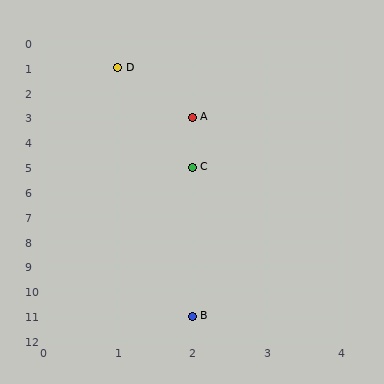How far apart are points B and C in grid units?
Points B and C are 6 rows apart.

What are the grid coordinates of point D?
Point D is at grid coordinates (1, 1).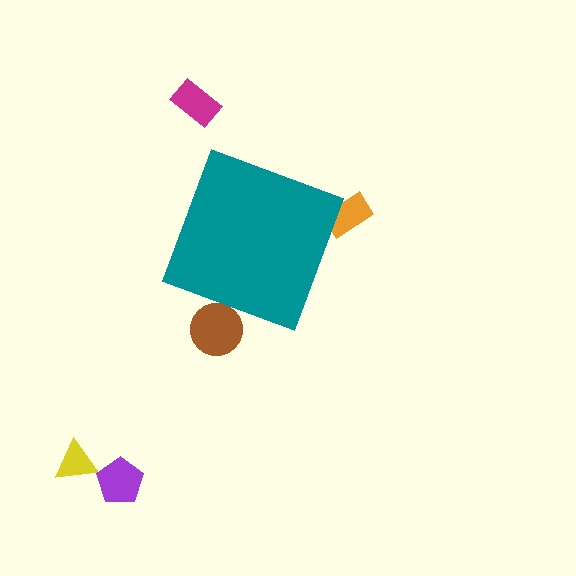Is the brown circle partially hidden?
Yes, the brown circle is partially hidden behind the teal diamond.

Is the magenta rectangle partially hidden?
No, the magenta rectangle is fully visible.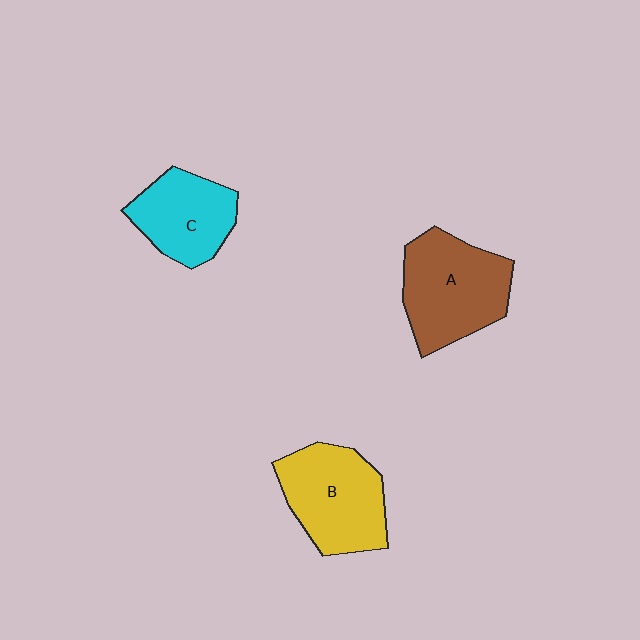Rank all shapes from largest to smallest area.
From largest to smallest: A (brown), B (yellow), C (cyan).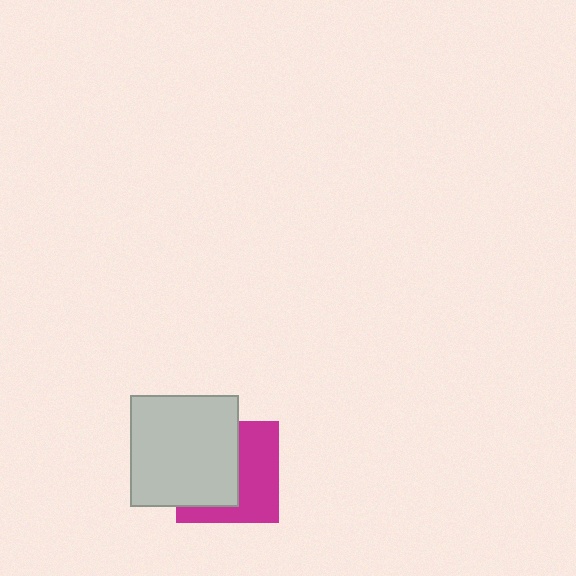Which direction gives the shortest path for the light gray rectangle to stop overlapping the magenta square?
Moving left gives the shortest separation.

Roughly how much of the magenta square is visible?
About half of it is visible (roughly 48%).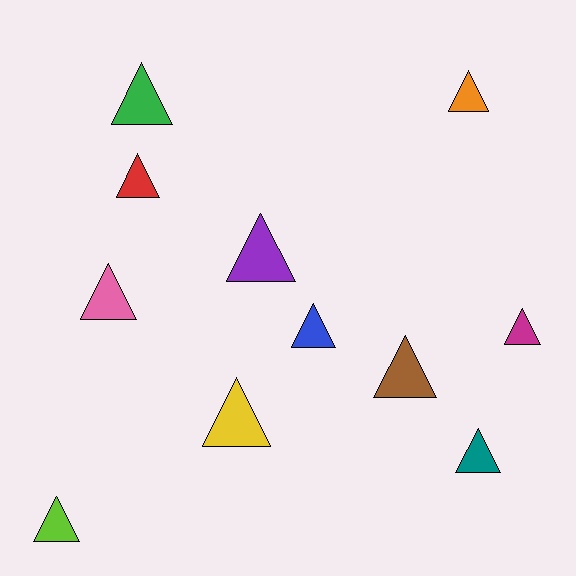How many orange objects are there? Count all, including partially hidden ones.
There is 1 orange object.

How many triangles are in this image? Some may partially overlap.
There are 11 triangles.